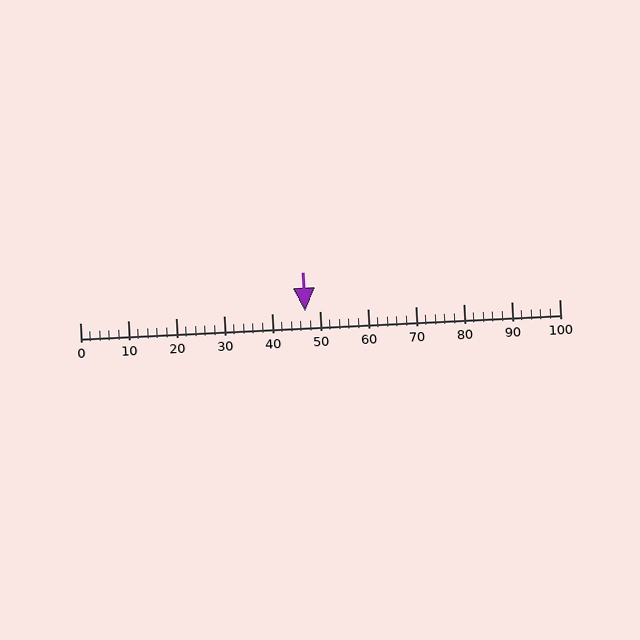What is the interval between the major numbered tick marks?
The major tick marks are spaced 10 units apart.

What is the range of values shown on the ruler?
The ruler shows values from 0 to 100.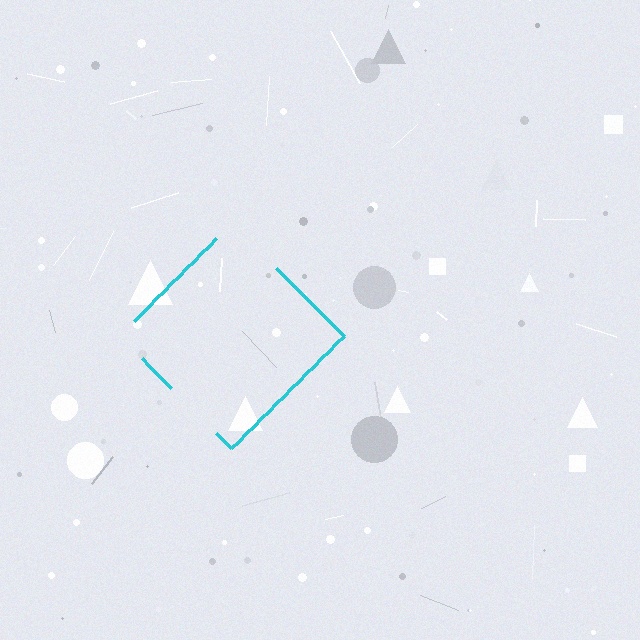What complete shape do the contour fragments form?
The contour fragments form a diamond.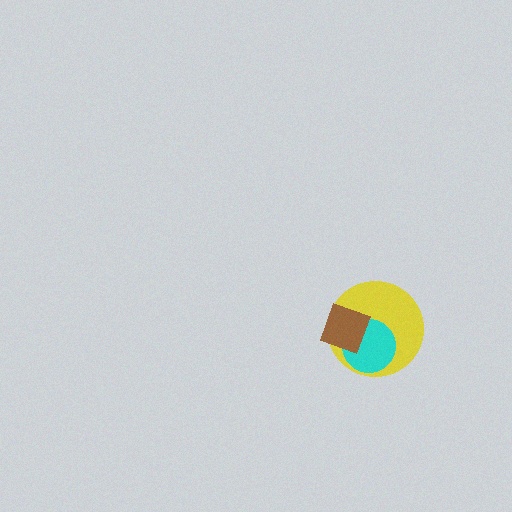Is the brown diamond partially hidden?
No, no other shape covers it.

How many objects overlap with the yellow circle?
2 objects overlap with the yellow circle.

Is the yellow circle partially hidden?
Yes, it is partially covered by another shape.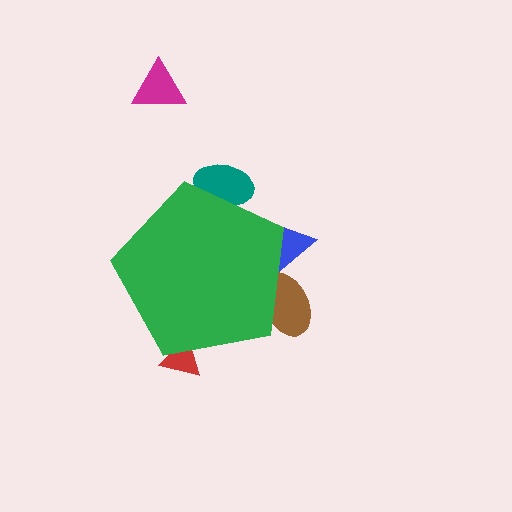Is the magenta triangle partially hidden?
No, the magenta triangle is fully visible.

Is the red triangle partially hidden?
Yes, the red triangle is partially hidden behind the green pentagon.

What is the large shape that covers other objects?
A green pentagon.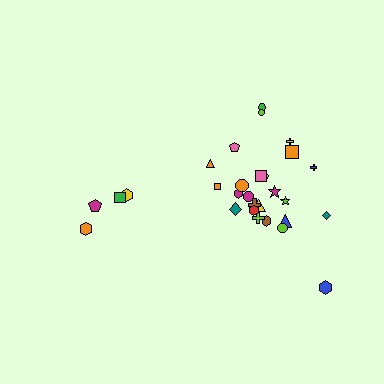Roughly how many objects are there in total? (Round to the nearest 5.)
Roughly 30 objects in total.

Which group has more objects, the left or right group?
The right group.